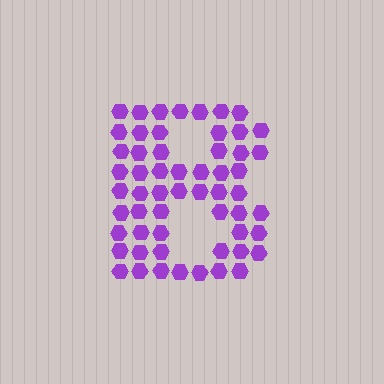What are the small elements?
The small elements are hexagons.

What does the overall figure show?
The overall figure shows the letter B.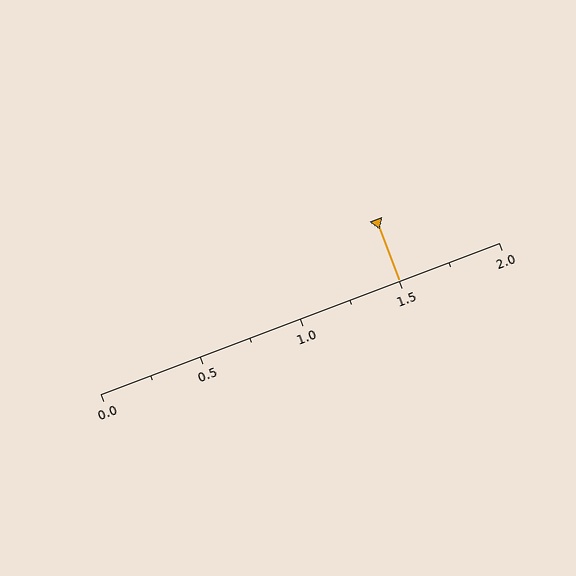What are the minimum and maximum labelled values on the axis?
The axis runs from 0.0 to 2.0.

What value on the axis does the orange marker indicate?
The marker indicates approximately 1.5.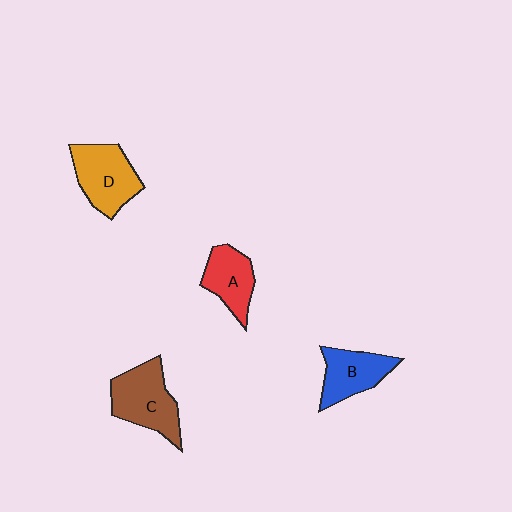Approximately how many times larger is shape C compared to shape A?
Approximately 1.4 times.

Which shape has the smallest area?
Shape A (red).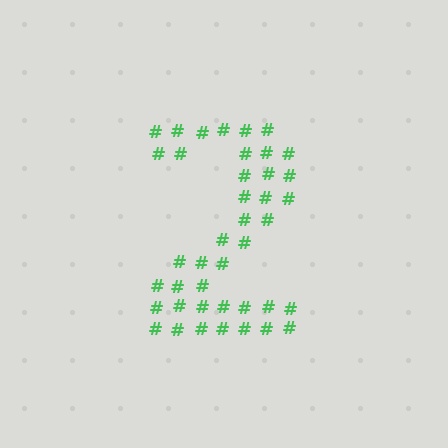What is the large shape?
The large shape is the digit 2.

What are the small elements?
The small elements are hash symbols.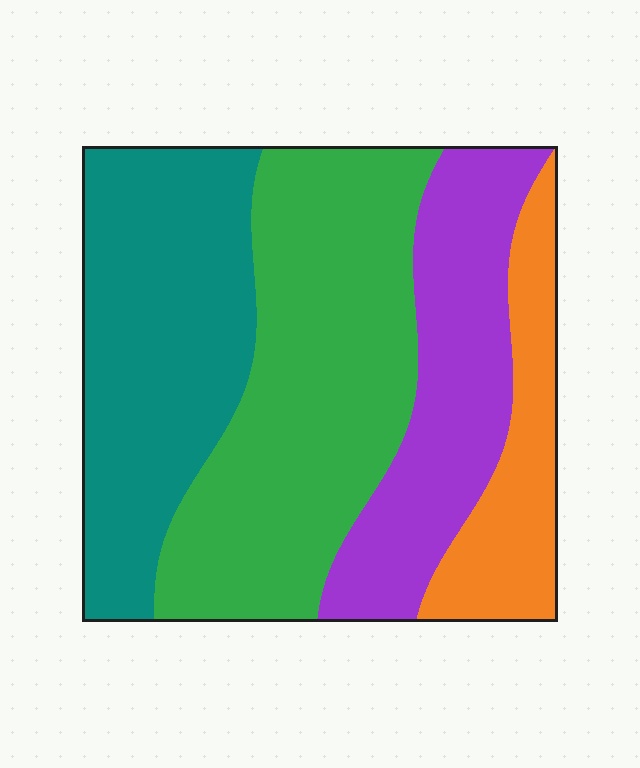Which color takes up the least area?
Orange, at roughly 15%.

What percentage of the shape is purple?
Purple covers about 20% of the shape.